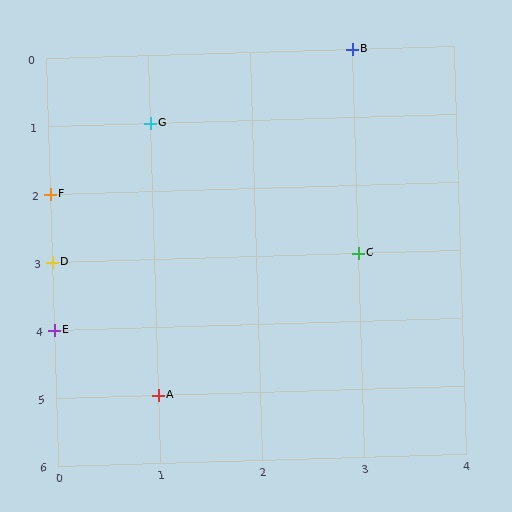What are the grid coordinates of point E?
Point E is at grid coordinates (0, 4).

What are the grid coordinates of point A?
Point A is at grid coordinates (1, 5).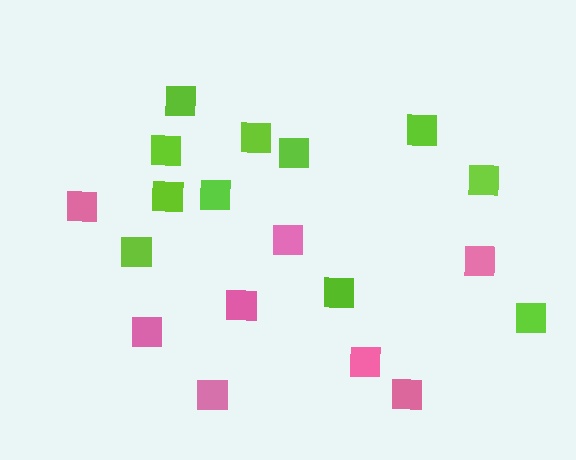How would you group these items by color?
There are 2 groups: one group of pink squares (8) and one group of lime squares (11).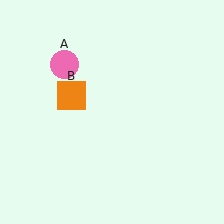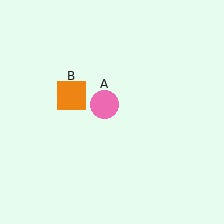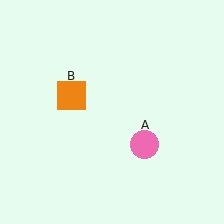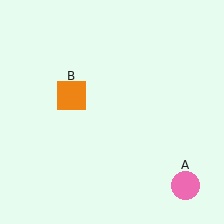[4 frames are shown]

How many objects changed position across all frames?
1 object changed position: pink circle (object A).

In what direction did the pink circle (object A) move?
The pink circle (object A) moved down and to the right.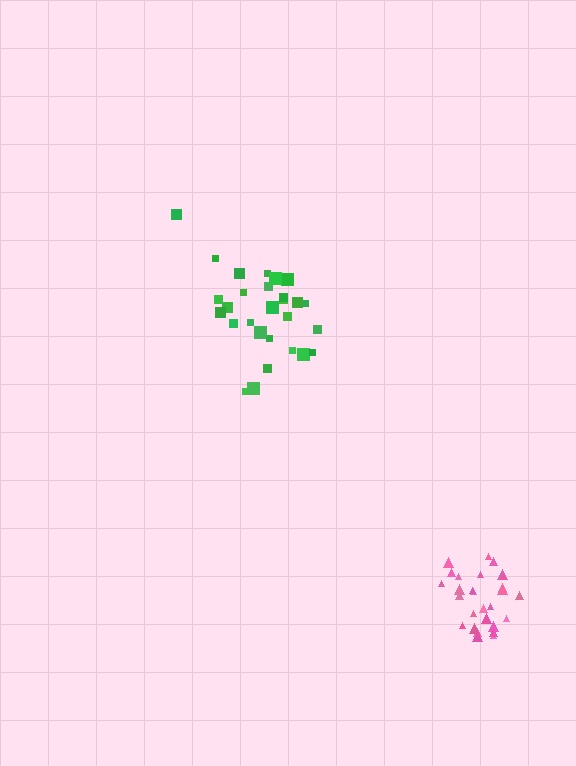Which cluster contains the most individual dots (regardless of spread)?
Green (28).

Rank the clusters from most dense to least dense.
pink, green.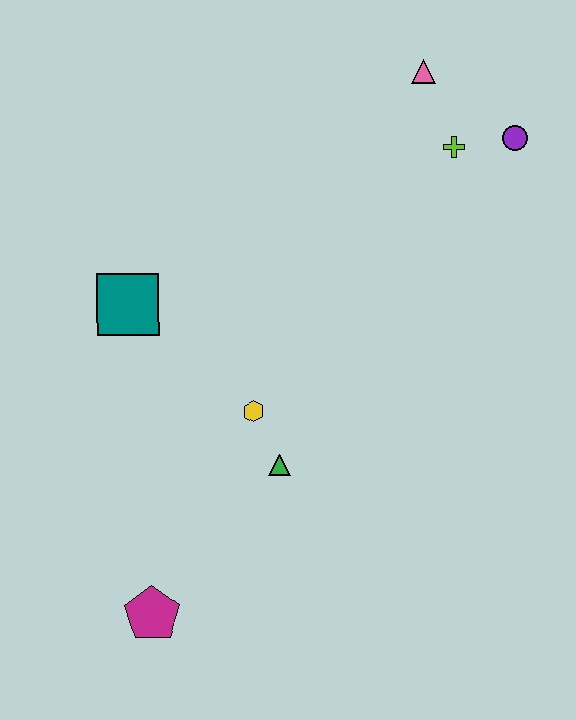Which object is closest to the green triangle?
The yellow hexagon is closest to the green triangle.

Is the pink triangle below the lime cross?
No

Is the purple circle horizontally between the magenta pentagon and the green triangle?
No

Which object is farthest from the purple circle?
The magenta pentagon is farthest from the purple circle.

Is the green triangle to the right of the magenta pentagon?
Yes